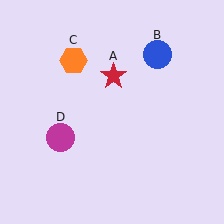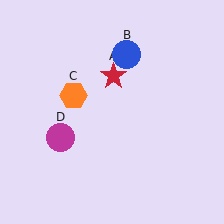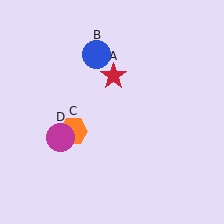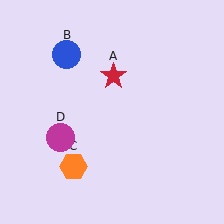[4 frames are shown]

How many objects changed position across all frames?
2 objects changed position: blue circle (object B), orange hexagon (object C).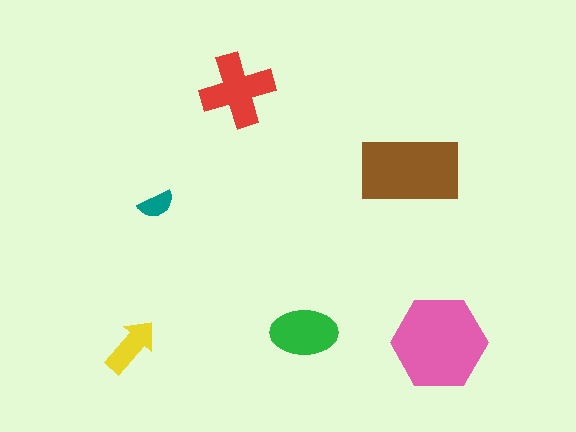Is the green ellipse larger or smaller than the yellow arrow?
Larger.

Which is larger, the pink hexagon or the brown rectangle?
The pink hexagon.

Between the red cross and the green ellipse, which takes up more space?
The red cross.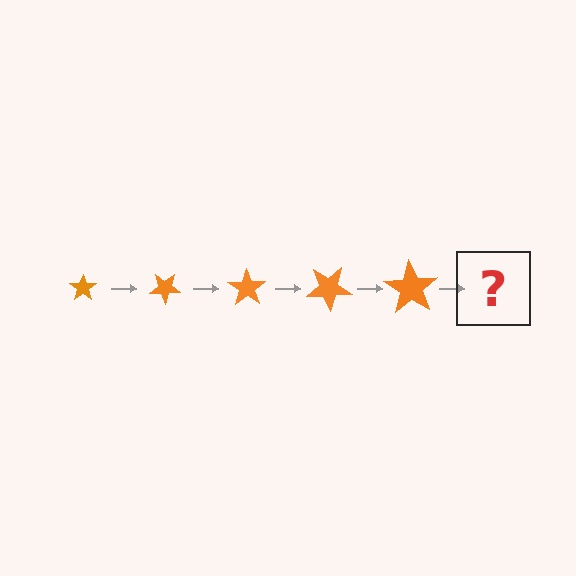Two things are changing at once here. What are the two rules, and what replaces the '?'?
The two rules are that the star grows larger each step and it rotates 35 degrees each step. The '?' should be a star, larger than the previous one and rotated 175 degrees from the start.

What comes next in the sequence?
The next element should be a star, larger than the previous one and rotated 175 degrees from the start.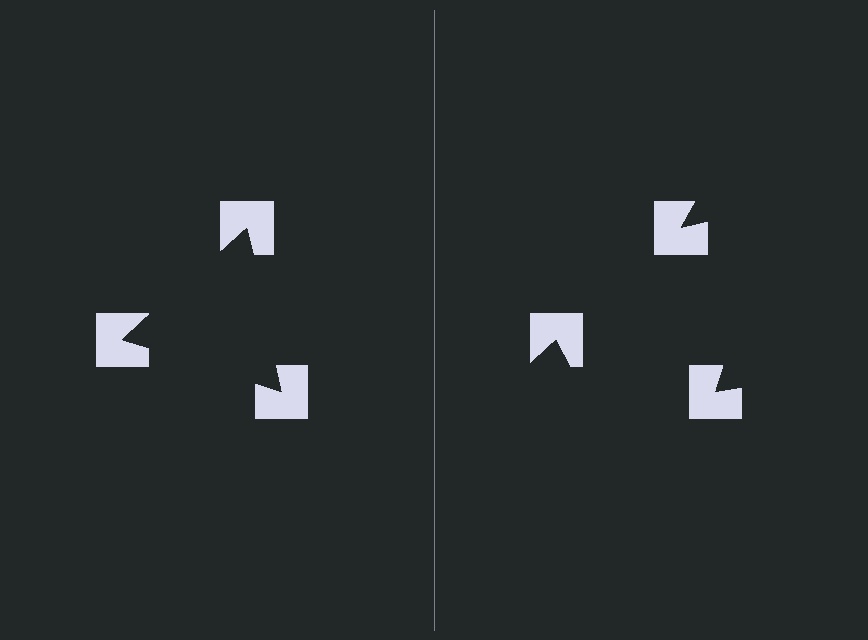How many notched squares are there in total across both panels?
6 — 3 on each side.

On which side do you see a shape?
An illusory triangle appears on the left side. On the right side the wedge cuts are rotated, so no coherent shape forms.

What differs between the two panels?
The notched squares are positioned identically on both sides; only the wedge orientations differ. On the left they align to a triangle; on the right they are misaligned.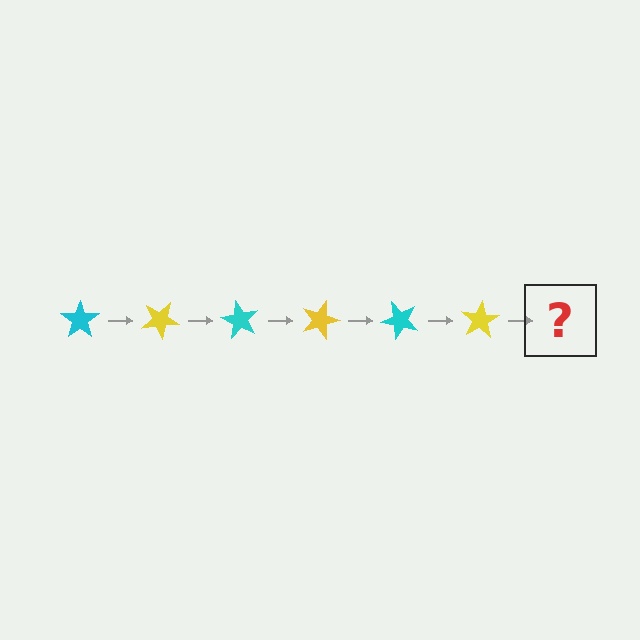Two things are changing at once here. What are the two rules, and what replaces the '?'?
The two rules are that it rotates 30 degrees each step and the color cycles through cyan and yellow. The '?' should be a cyan star, rotated 180 degrees from the start.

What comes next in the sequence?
The next element should be a cyan star, rotated 180 degrees from the start.